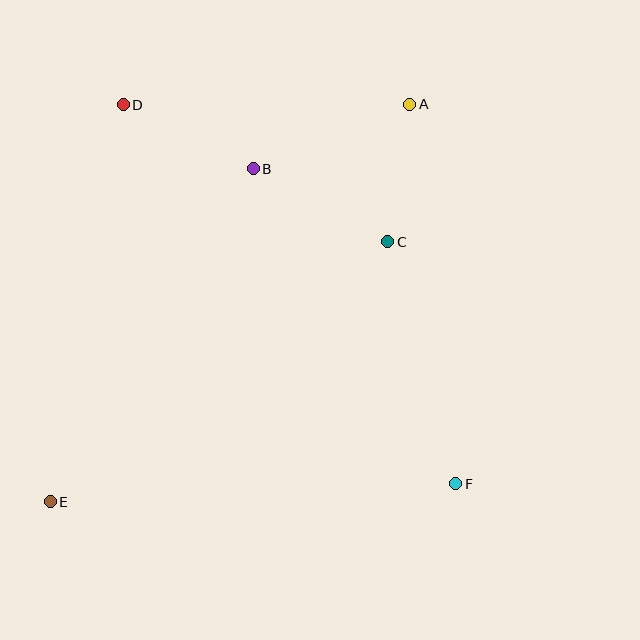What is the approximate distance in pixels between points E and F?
The distance between E and F is approximately 406 pixels.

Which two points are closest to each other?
Points A and C are closest to each other.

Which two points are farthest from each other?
Points A and E are farthest from each other.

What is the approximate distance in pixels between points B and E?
The distance between B and E is approximately 390 pixels.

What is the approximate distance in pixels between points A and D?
The distance between A and D is approximately 286 pixels.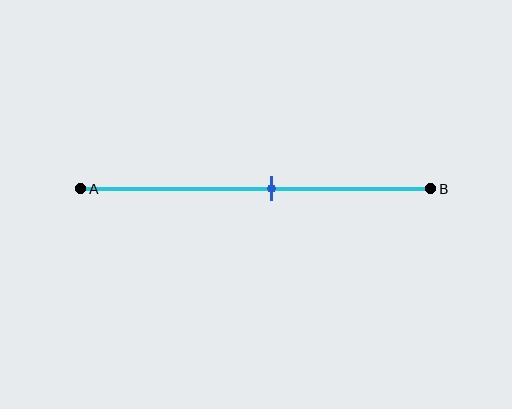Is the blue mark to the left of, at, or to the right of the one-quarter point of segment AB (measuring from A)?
The blue mark is to the right of the one-quarter point of segment AB.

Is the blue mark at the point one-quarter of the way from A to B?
No, the mark is at about 55% from A, not at the 25% one-quarter point.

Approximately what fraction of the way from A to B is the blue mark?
The blue mark is approximately 55% of the way from A to B.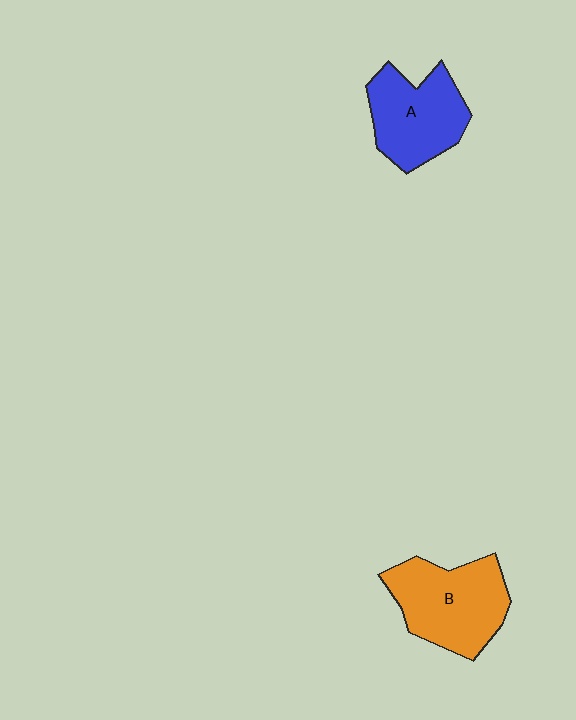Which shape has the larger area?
Shape B (orange).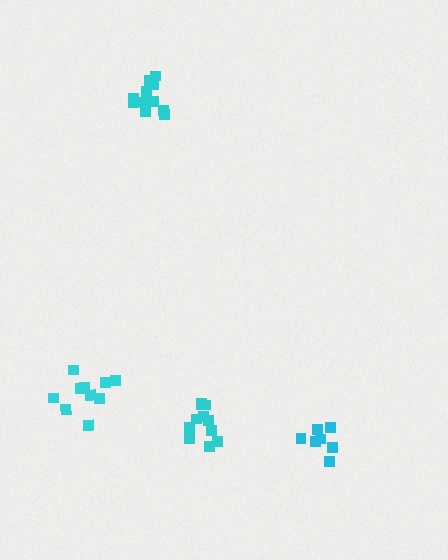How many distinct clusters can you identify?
There are 4 distinct clusters.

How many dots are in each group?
Group 1: 10 dots, Group 2: 12 dots, Group 3: 7 dots, Group 4: 11 dots (40 total).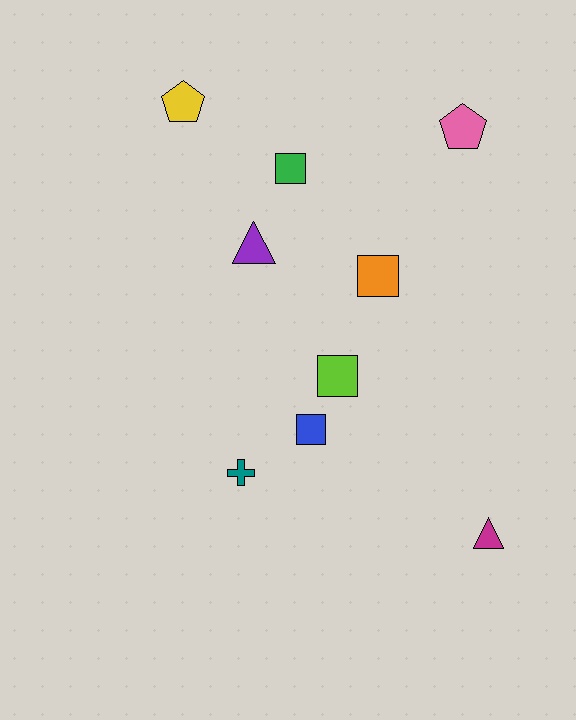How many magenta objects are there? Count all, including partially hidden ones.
There is 1 magenta object.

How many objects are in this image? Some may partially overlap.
There are 9 objects.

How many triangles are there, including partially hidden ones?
There are 2 triangles.